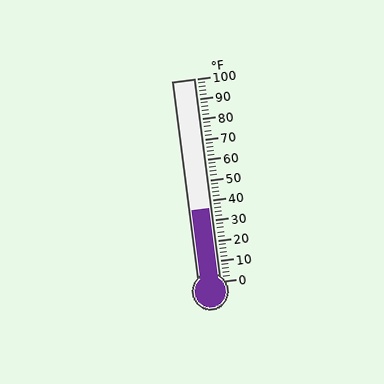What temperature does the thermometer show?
The thermometer shows approximately 36°F.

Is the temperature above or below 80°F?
The temperature is below 80°F.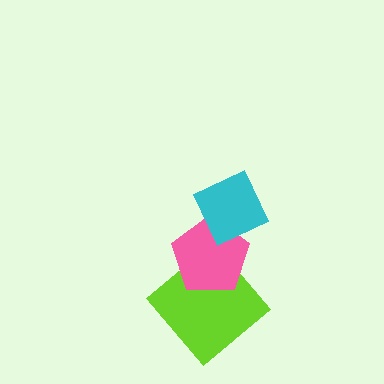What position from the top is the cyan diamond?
The cyan diamond is 1st from the top.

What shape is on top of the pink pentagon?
The cyan diamond is on top of the pink pentagon.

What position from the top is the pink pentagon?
The pink pentagon is 2nd from the top.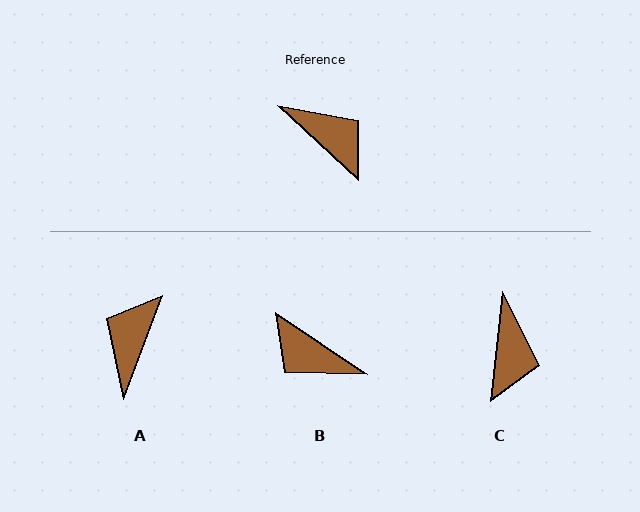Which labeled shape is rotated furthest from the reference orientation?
B, about 172 degrees away.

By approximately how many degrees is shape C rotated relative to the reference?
Approximately 54 degrees clockwise.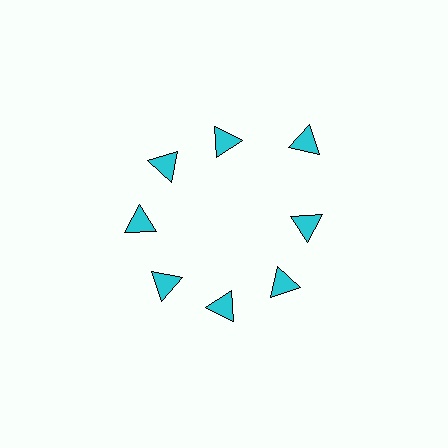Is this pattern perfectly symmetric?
No. The 8 cyan triangles are arranged in a ring, but one element near the 2 o'clock position is pushed outward from the center, breaking the 8-fold rotational symmetry.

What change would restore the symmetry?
The symmetry would be restored by moving it inward, back onto the ring so that all 8 triangles sit at equal angles and equal distance from the center.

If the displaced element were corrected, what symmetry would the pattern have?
It would have 8-fold rotational symmetry — the pattern would map onto itself every 45 degrees.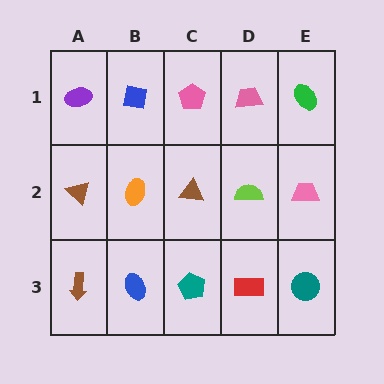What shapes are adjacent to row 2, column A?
A purple ellipse (row 1, column A), a brown arrow (row 3, column A), an orange ellipse (row 2, column B).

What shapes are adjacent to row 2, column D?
A pink trapezoid (row 1, column D), a red rectangle (row 3, column D), a brown triangle (row 2, column C), a pink trapezoid (row 2, column E).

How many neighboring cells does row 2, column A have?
3.